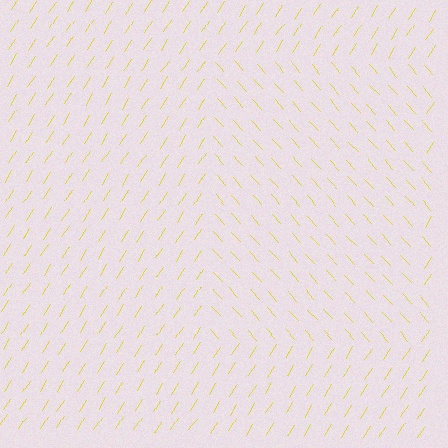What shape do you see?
I see a rectangle.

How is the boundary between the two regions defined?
The boundary is defined purely by a change in line orientation (approximately 75 degrees difference). All lines are the same color and thickness.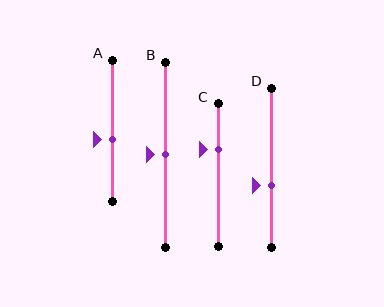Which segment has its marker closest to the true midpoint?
Segment B has its marker closest to the true midpoint.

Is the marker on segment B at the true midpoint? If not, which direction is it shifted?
Yes, the marker on segment B is at the true midpoint.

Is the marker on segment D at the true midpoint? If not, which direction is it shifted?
No, the marker on segment D is shifted downward by about 11% of the segment length.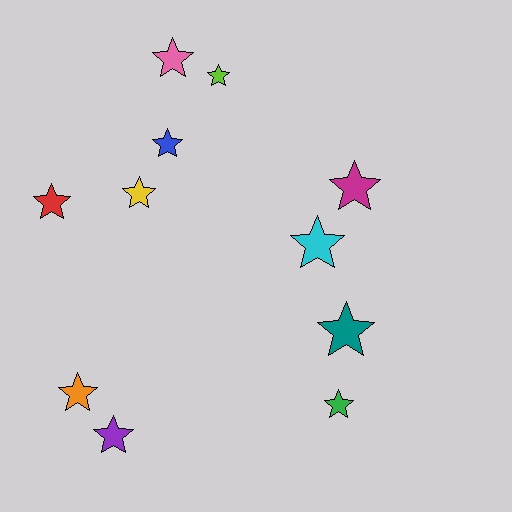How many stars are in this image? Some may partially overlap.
There are 11 stars.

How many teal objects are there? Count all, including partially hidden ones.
There is 1 teal object.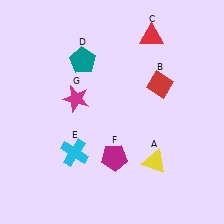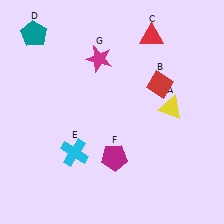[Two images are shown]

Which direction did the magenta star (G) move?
The magenta star (G) moved up.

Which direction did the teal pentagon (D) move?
The teal pentagon (D) moved left.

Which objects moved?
The objects that moved are: the yellow triangle (A), the teal pentagon (D), the magenta star (G).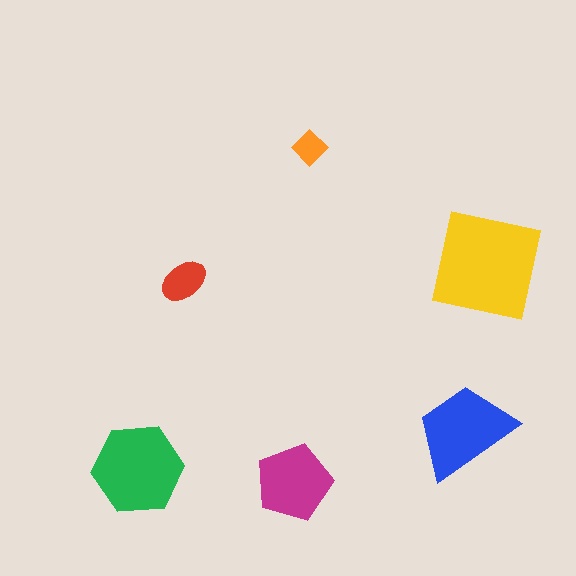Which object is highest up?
The orange diamond is topmost.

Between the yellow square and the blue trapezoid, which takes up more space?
The yellow square.